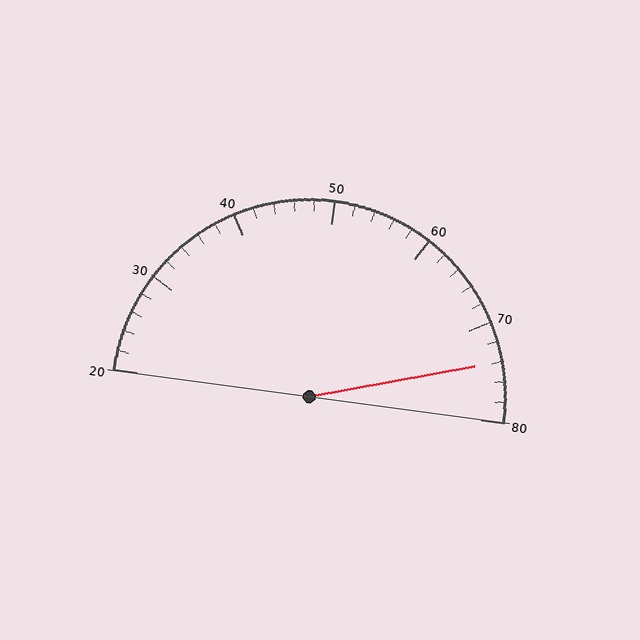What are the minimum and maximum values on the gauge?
The gauge ranges from 20 to 80.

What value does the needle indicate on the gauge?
The needle indicates approximately 74.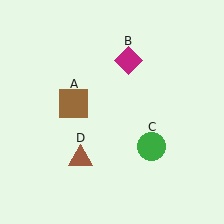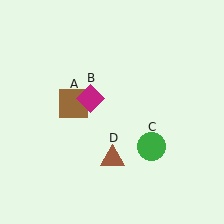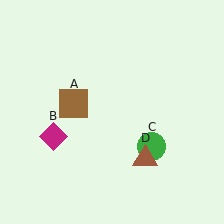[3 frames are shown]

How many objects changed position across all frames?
2 objects changed position: magenta diamond (object B), brown triangle (object D).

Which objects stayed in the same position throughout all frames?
Brown square (object A) and green circle (object C) remained stationary.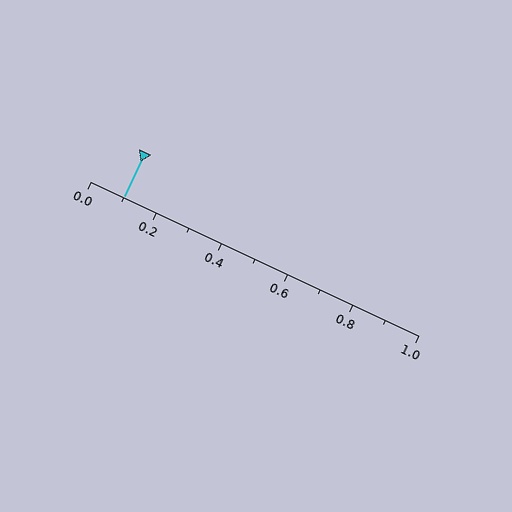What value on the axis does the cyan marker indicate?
The marker indicates approximately 0.1.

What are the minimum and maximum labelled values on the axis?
The axis runs from 0.0 to 1.0.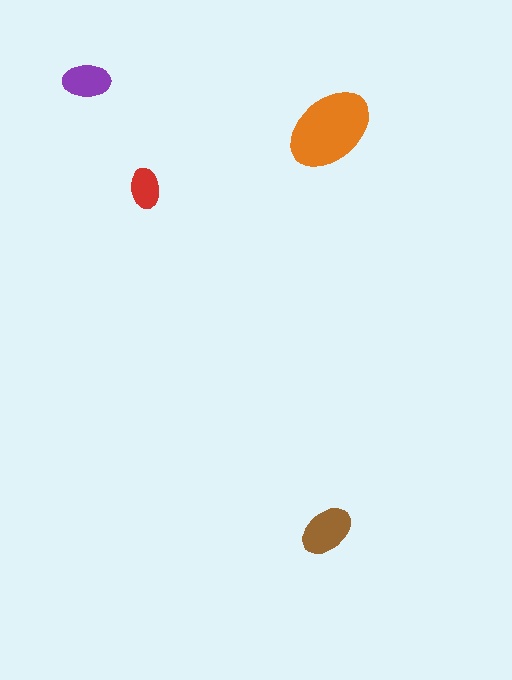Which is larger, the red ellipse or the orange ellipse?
The orange one.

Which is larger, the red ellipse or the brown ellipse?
The brown one.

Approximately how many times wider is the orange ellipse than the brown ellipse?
About 1.5 times wider.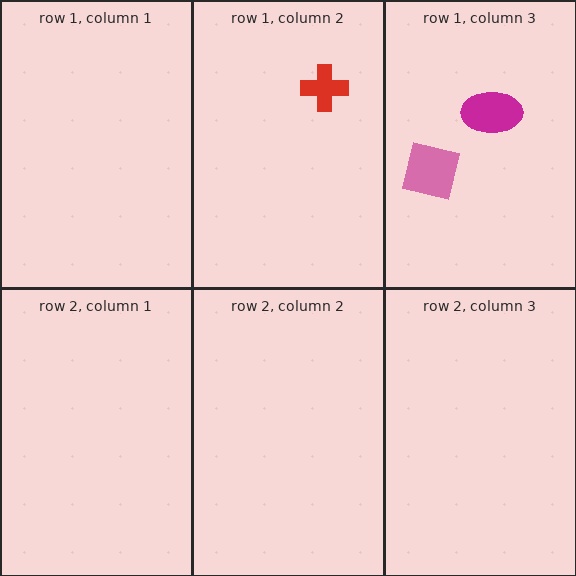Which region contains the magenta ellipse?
The row 1, column 3 region.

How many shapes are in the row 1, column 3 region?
2.